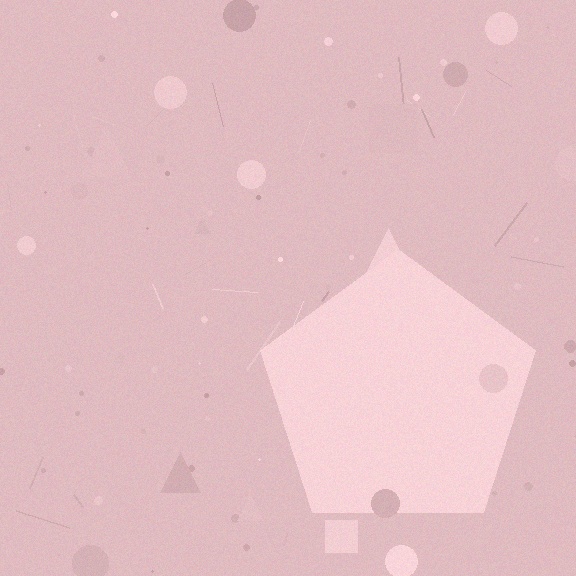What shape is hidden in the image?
A pentagon is hidden in the image.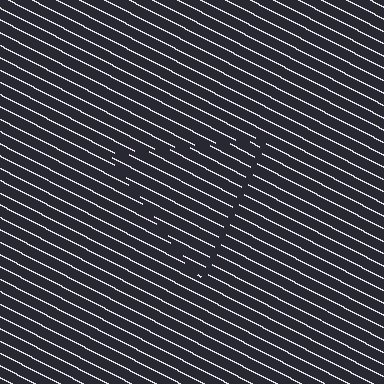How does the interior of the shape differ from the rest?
The interior of the shape contains the same grating, shifted by half a period — the contour is defined by the phase discontinuity where line-ends from the inner and outer gratings abut.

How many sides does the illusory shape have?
3 sides — the line-ends trace a triangle.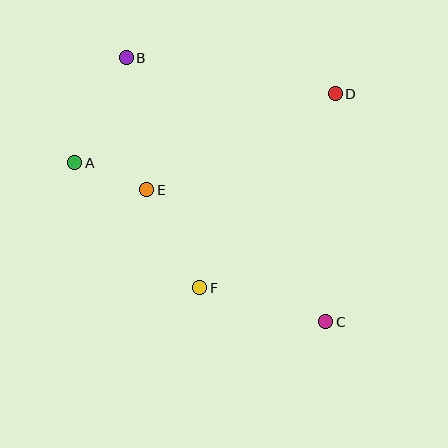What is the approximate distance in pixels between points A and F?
The distance between A and F is approximately 177 pixels.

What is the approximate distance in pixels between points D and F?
The distance between D and F is approximately 237 pixels.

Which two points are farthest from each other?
Points B and C are farthest from each other.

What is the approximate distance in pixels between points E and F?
The distance between E and F is approximately 111 pixels.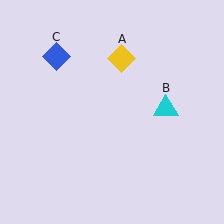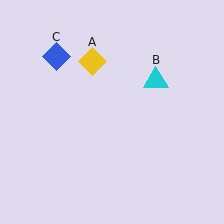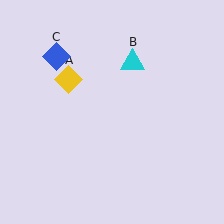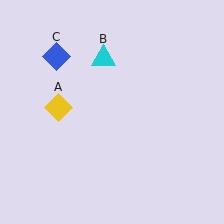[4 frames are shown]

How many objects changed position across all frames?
2 objects changed position: yellow diamond (object A), cyan triangle (object B).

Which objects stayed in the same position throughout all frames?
Blue diamond (object C) remained stationary.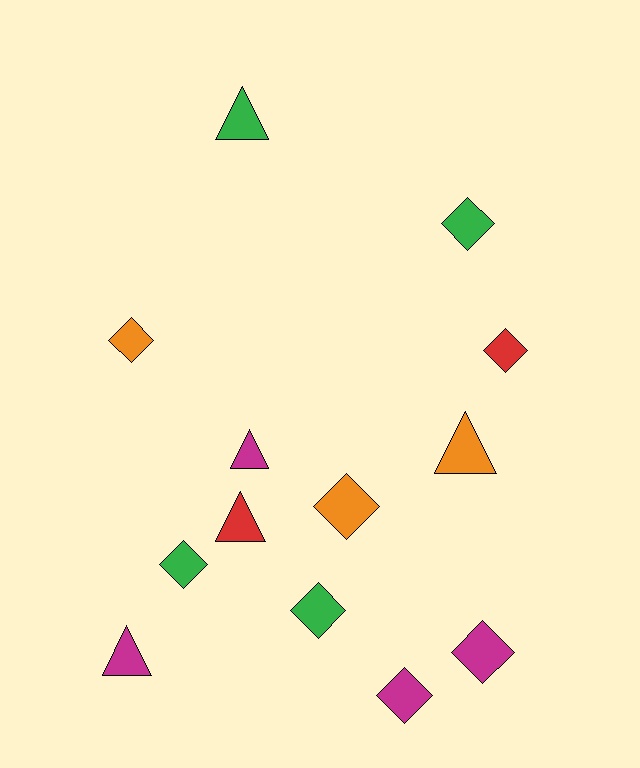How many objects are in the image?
There are 13 objects.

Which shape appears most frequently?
Diamond, with 8 objects.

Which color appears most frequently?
Green, with 4 objects.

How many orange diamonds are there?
There are 2 orange diamonds.